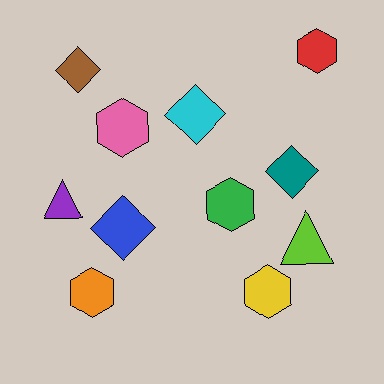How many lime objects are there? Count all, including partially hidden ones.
There is 1 lime object.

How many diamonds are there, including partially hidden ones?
There are 4 diamonds.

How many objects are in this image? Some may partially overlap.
There are 11 objects.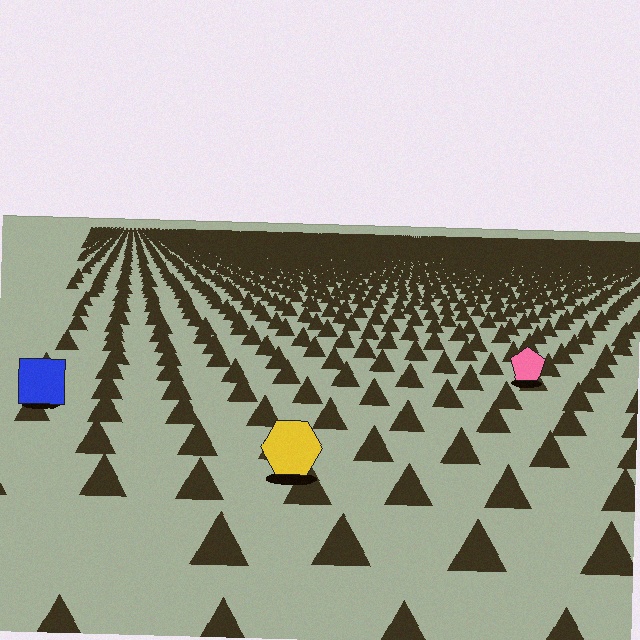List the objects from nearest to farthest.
From nearest to farthest: the yellow hexagon, the blue square, the pink pentagon.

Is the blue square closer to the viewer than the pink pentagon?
Yes. The blue square is closer — you can tell from the texture gradient: the ground texture is coarser near it.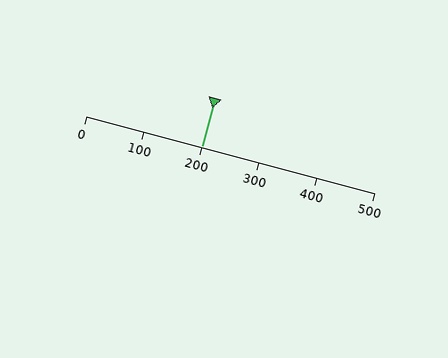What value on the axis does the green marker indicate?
The marker indicates approximately 200.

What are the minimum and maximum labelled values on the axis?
The axis runs from 0 to 500.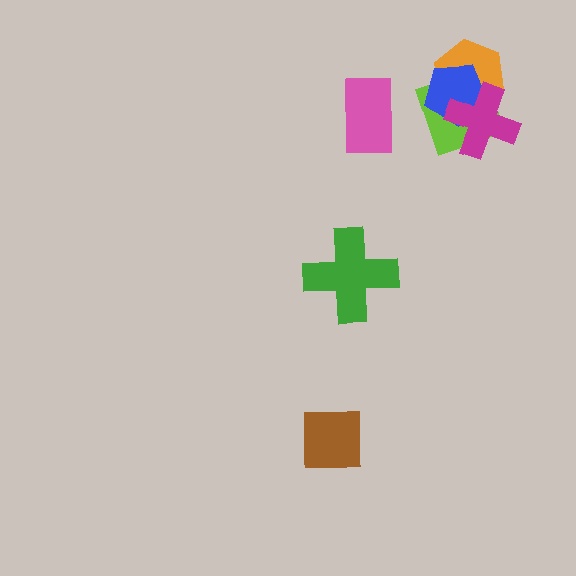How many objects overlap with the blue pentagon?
3 objects overlap with the blue pentagon.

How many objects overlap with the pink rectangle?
0 objects overlap with the pink rectangle.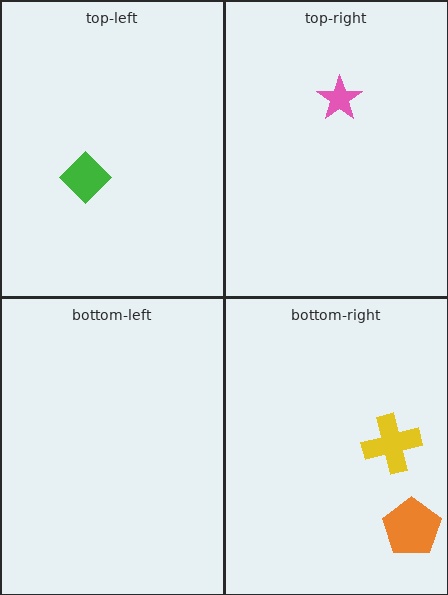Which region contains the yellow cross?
The bottom-right region.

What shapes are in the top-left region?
The green diamond.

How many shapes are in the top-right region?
1.